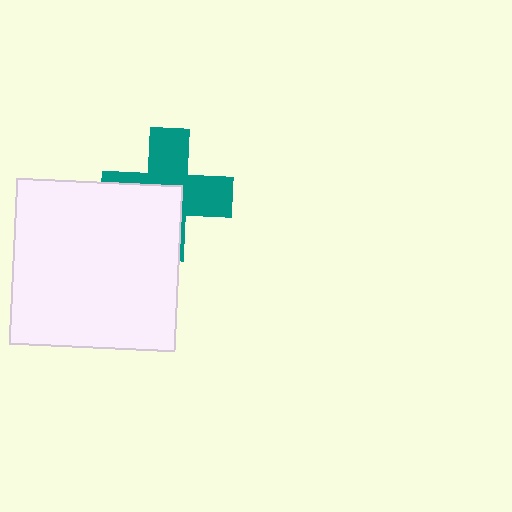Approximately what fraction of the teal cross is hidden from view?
Roughly 45% of the teal cross is hidden behind the white square.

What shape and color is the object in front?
The object in front is a white square.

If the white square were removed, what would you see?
You would see the complete teal cross.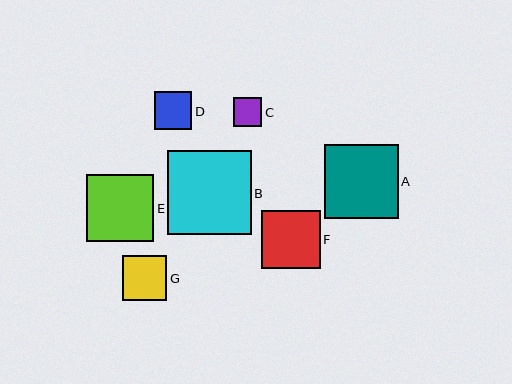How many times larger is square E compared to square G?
Square E is approximately 1.5 times the size of square G.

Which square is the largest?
Square B is the largest with a size of approximately 83 pixels.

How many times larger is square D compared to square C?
Square D is approximately 1.3 times the size of square C.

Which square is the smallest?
Square C is the smallest with a size of approximately 29 pixels.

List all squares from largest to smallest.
From largest to smallest: B, A, E, F, G, D, C.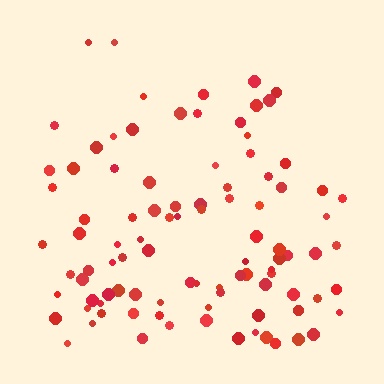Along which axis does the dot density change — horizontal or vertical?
Vertical.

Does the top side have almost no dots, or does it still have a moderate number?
Still a moderate number, just noticeably fewer than the bottom.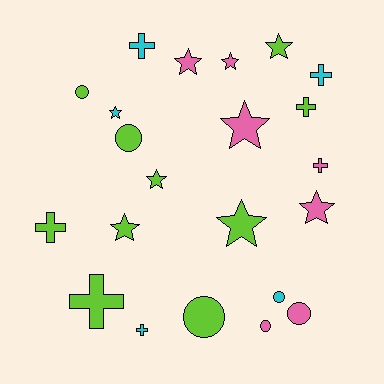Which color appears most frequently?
Lime, with 10 objects.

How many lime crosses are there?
There are 3 lime crosses.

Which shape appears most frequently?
Star, with 9 objects.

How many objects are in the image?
There are 22 objects.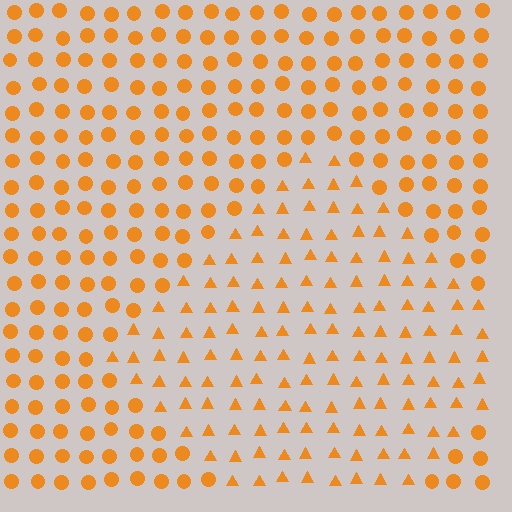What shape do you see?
I see a diamond.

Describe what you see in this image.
The image is filled with small orange elements arranged in a uniform grid. A diamond-shaped region contains triangles, while the surrounding area contains circles. The boundary is defined purely by the change in element shape.